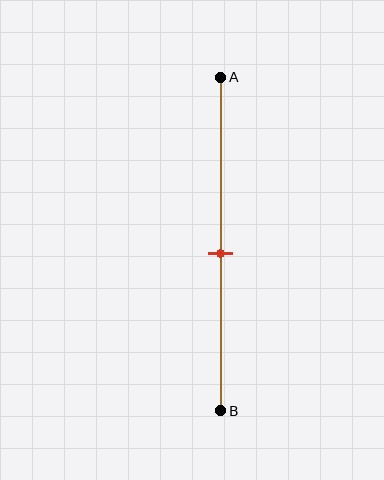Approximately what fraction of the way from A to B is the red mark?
The red mark is approximately 55% of the way from A to B.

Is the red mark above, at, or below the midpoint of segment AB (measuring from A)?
The red mark is approximately at the midpoint of segment AB.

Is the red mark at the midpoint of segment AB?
Yes, the mark is approximately at the midpoint.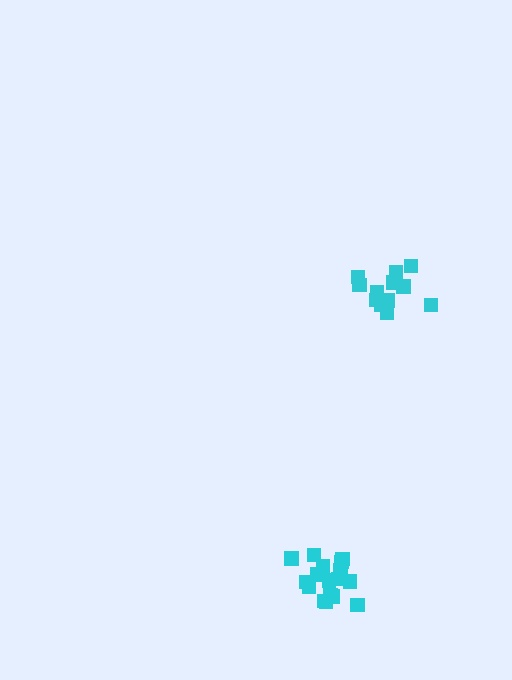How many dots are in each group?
Group 1: 12 dots, Group 2: 17 dots (29 total).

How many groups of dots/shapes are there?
There are 2 groups.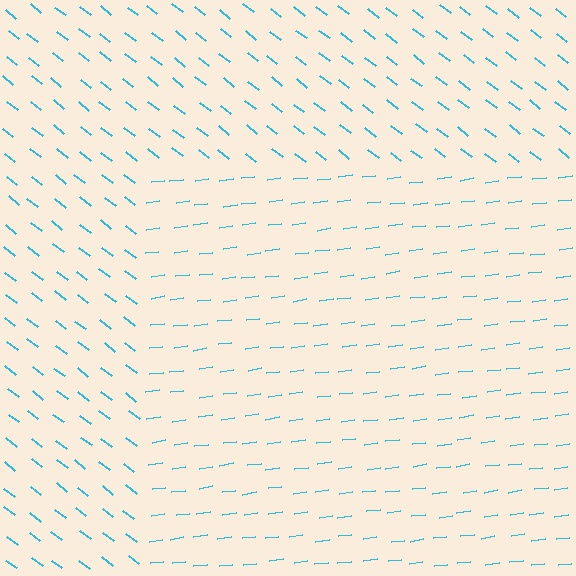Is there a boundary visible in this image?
Yes, there is a texture boundary formed by a change in line orientation.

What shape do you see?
I see a rectangle.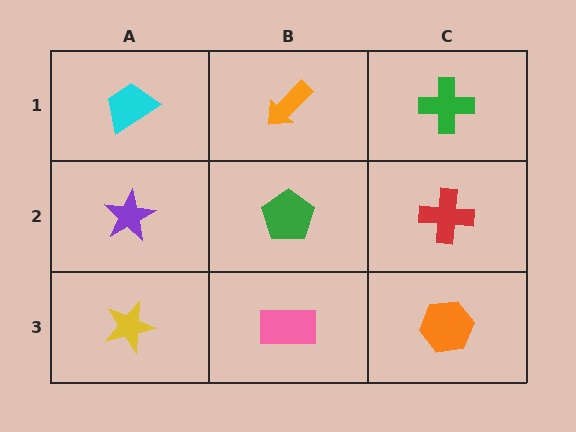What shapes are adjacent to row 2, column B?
An orange arrow (row 1, column B), a pink rectangle (row 3, column B), a purple star (row 2, column A), a red cross (row 2, column C).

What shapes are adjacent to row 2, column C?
A green cross (row 1, column C), an orange hexagon (row 3, column C), a green pentagon (row 2, column B).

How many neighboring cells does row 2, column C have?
3.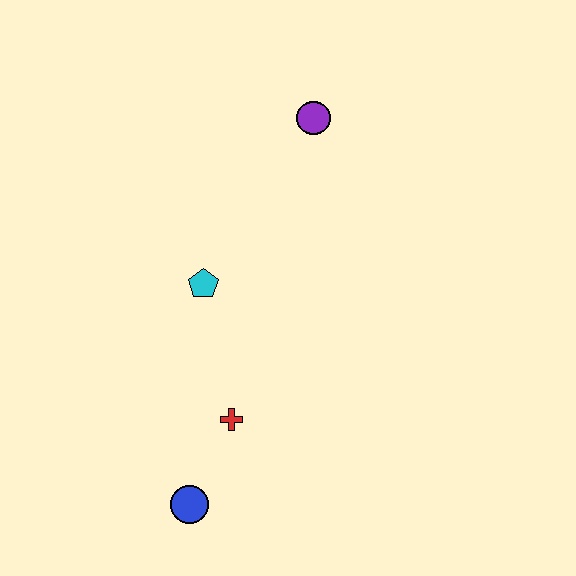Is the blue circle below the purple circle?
Yes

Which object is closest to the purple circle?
The cyan pentagon is closest to the purple circle.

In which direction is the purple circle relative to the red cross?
The purple circle is above the red cross.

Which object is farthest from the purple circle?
The blue circle is farthest from the purple circle.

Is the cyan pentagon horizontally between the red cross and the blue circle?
Yes